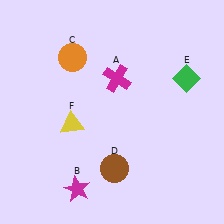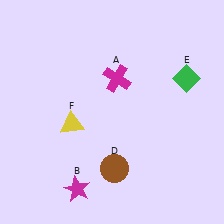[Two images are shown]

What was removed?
The orange circle (C) was removed in Image 2.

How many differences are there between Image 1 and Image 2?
There is 1 difference between the two images.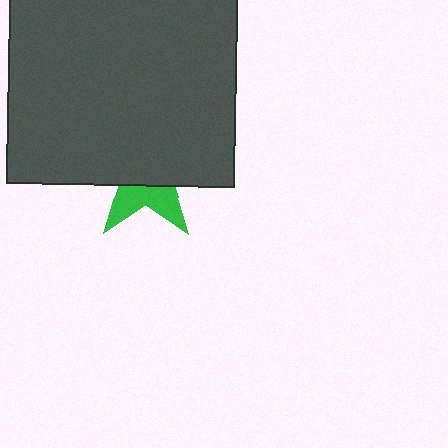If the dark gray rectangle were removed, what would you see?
You would see the complete green star.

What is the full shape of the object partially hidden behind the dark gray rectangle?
The partially hidden object is a green star.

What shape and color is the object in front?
The object in front is a dark gray rectangle.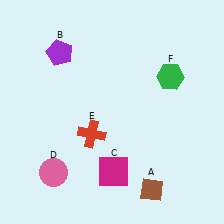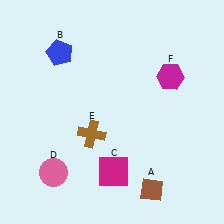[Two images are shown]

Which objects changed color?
B changed from purple to blue. E changed from red to brown. F changed from green to magenta.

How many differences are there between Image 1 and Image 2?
There are 3 differences between the two images.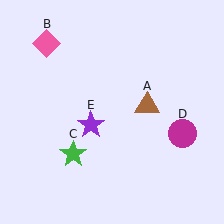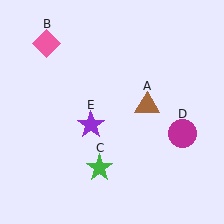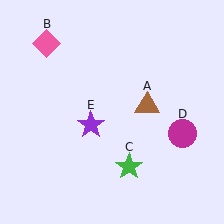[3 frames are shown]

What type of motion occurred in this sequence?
The green star (object C) rotated counterclockwise around the center of the scene.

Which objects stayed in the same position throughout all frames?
Brown triangle (object A) and pink diamond (object B) and magenta circle (object D) and purple star (object E) remained stationary.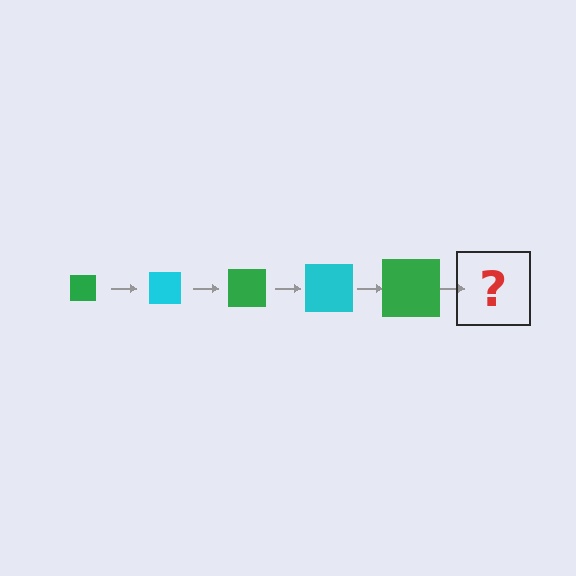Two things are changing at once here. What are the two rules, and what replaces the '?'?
The two rules are that the square grows larger each step and the color cycles through green and cyan. The '?' should be a cyan square, larger than the previous one.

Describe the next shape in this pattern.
It should be a cyan square, larger than the previous one.